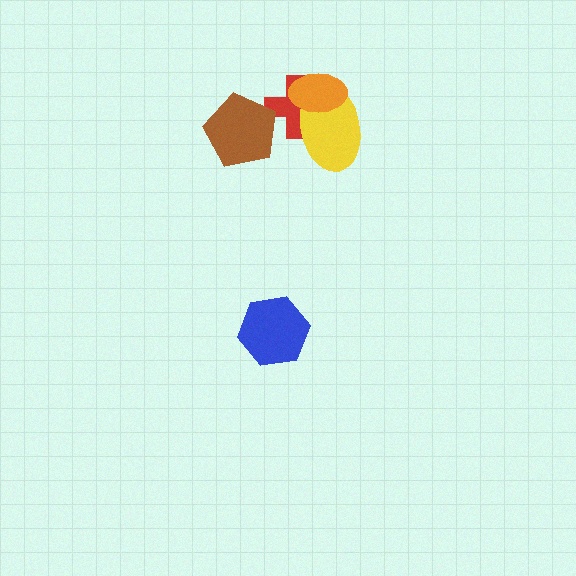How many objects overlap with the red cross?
3 objects overlap with the red cross.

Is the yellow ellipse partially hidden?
Yes, it is partially covered by another shape.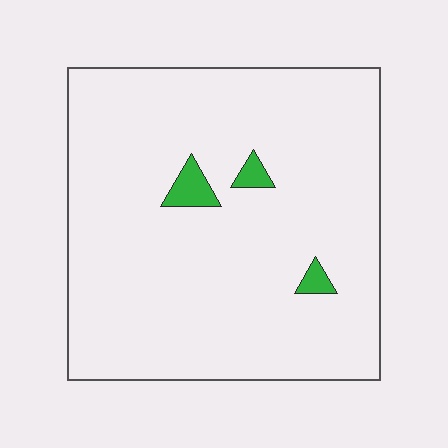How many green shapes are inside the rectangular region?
3.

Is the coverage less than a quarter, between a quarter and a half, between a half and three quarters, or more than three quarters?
Less than a quarter.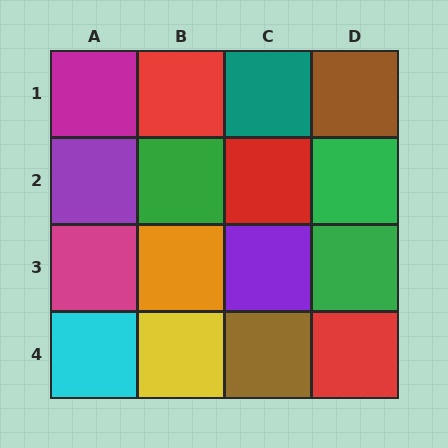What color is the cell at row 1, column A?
Magenta.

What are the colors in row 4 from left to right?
Cyan, yellow, brown, red.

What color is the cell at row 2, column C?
Red.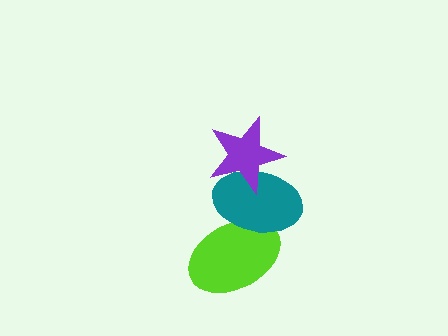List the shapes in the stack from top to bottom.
From top to bottom: the purple star, the teal ellipse, the lime ellipse.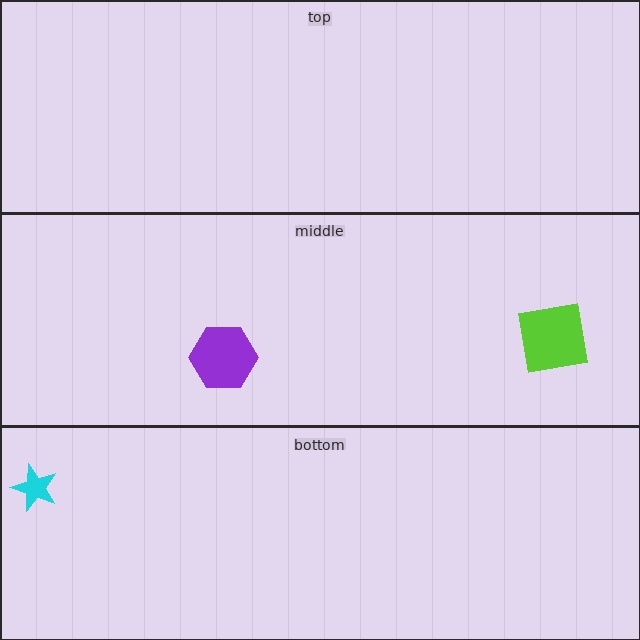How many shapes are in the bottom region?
1.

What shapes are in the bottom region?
The cyan star.